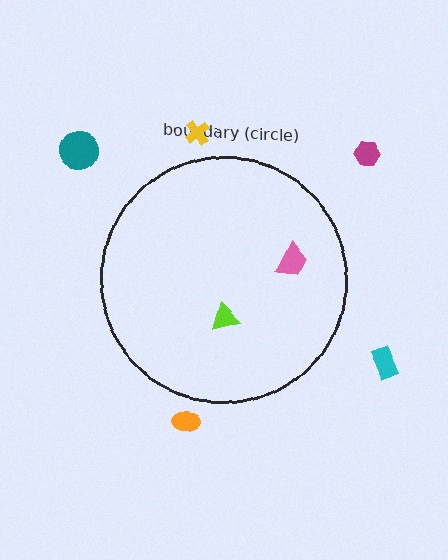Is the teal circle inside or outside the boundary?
Outside.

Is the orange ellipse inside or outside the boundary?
Outside.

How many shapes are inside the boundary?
2 inside, 5 outside.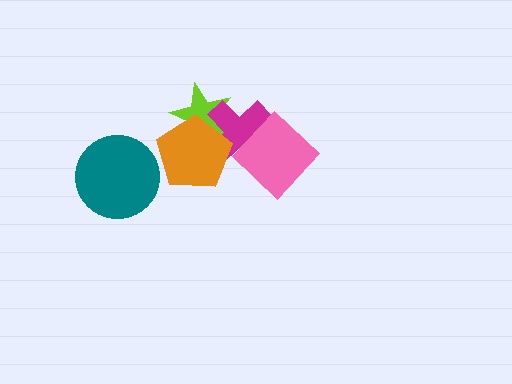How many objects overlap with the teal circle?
0 objects overlap with the teal circle.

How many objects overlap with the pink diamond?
1 object overlaps with the pink diamond.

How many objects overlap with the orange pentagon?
2 objects overlap with the orange pentagon.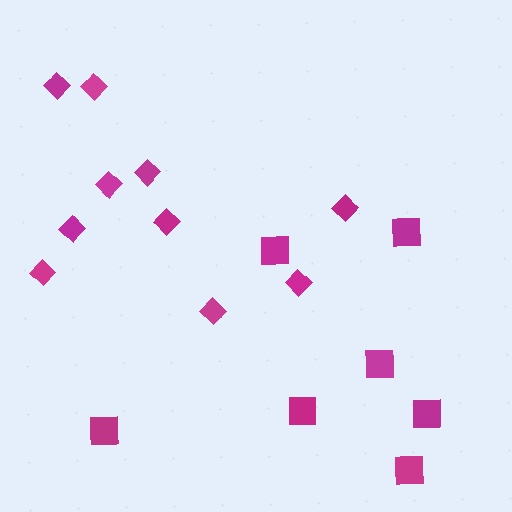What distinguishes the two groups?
There are 2 groups: one group of squares (7) and one group of diamonds (10).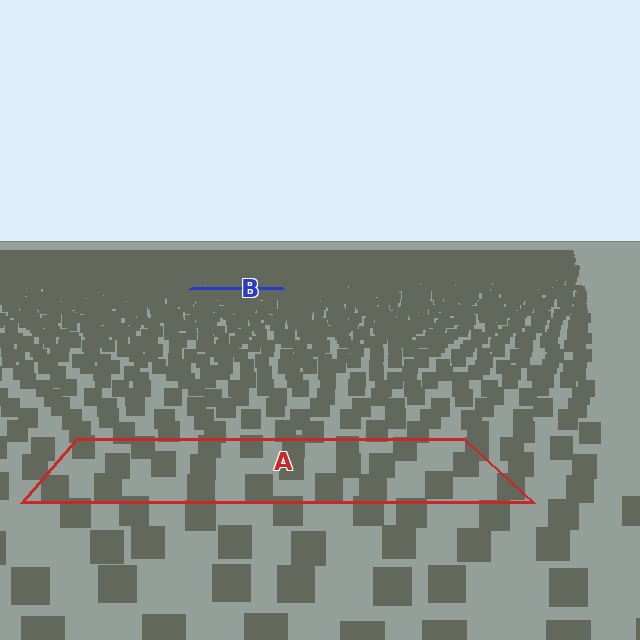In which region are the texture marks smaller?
The texture marks are smaller in region B, because it is farther away.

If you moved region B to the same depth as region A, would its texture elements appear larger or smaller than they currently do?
They would appear larger. At a closer depth, the same texture elements are projected at a bigger on-screen size.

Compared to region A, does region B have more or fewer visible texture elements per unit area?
Region B has more texture elements per unit area — they are packed more densely because it is farther away.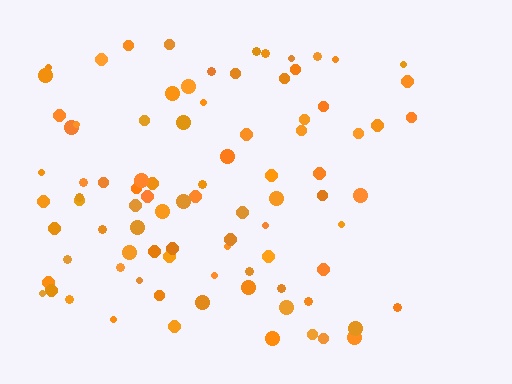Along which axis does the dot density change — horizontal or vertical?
Horizontal.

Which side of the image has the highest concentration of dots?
The left.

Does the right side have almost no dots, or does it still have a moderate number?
Still a moderate number, just noticeably fewer than the left.